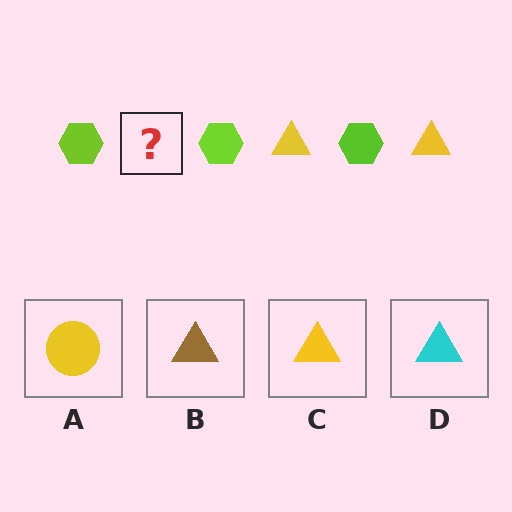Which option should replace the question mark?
Option C.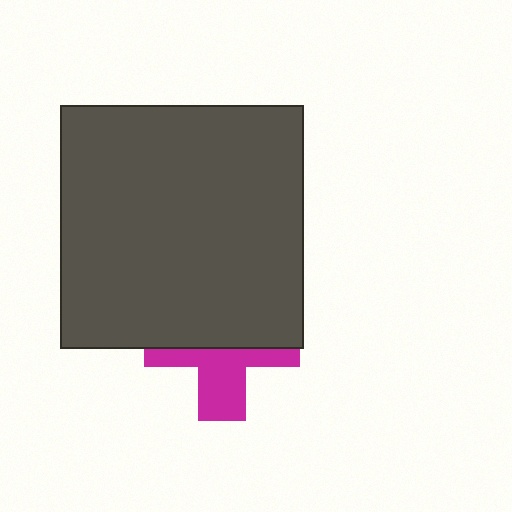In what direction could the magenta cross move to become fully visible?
The magenta cross could move down. That would shift it out from behind the dark gray square entirely.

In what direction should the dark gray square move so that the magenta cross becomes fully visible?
The dark gray square should move up. That is the shortest direction to clear the overlap and leave the magenta cross fully visible.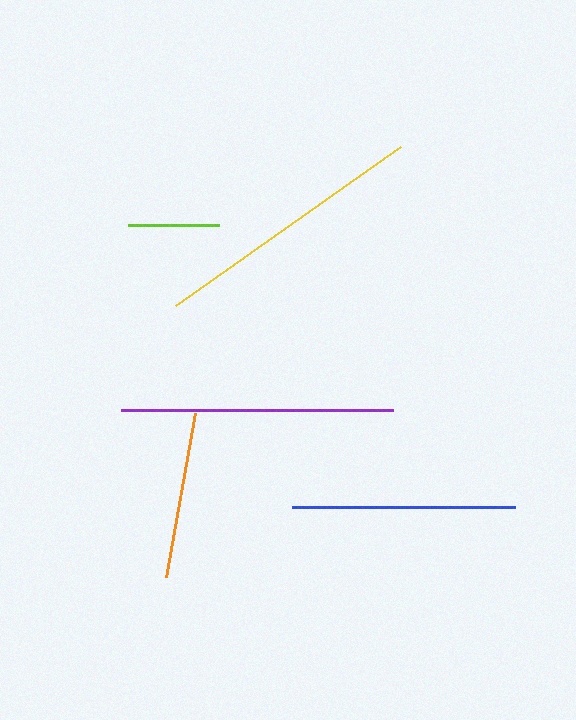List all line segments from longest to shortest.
From longest to shortest: yellow, purple, blue, orange, lime.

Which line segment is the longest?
The yellow line is the longest at approximately 275 pixels.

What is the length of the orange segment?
The orange segment is approximately 167 pixels long.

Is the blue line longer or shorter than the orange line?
The blue line is longer than the orange line.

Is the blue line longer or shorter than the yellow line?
The yellow line is longer than the blue line.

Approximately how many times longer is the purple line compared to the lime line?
The purple line is approximately 3.0 times the length of the lime line.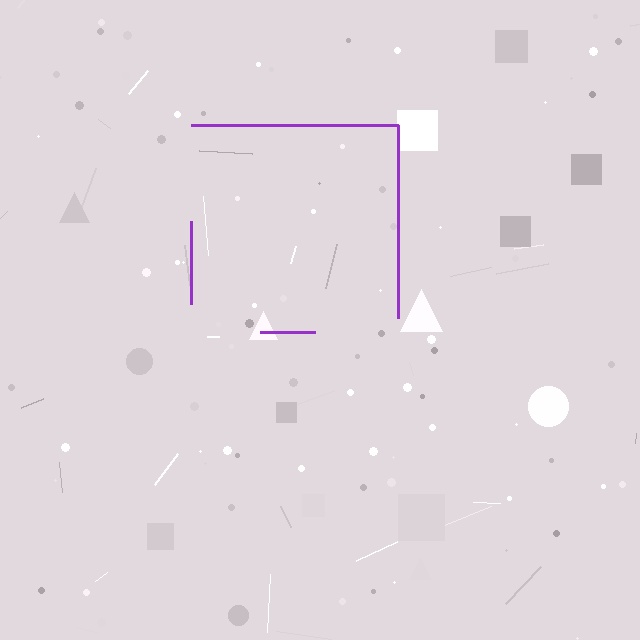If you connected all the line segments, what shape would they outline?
They would outline a square.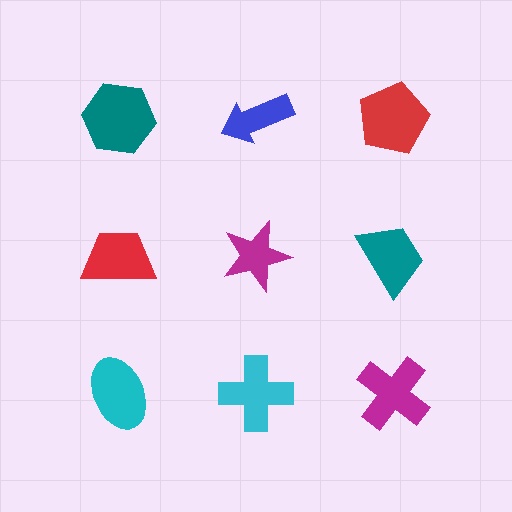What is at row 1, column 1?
A teal hexagon.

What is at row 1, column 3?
A red pentagon.